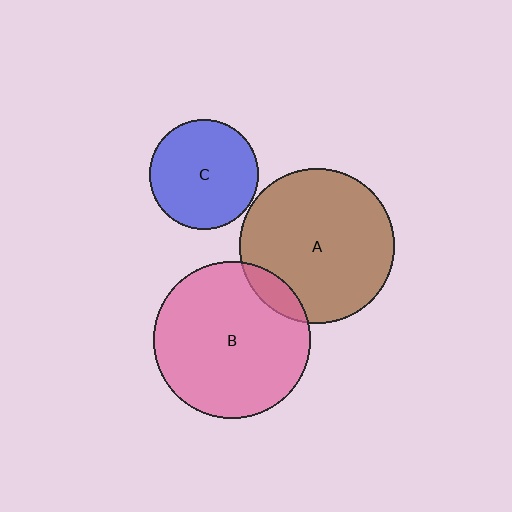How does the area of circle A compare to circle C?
Approximately 2.0 times.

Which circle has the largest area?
Circle B (pink).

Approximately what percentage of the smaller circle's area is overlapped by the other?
Approximately 10%.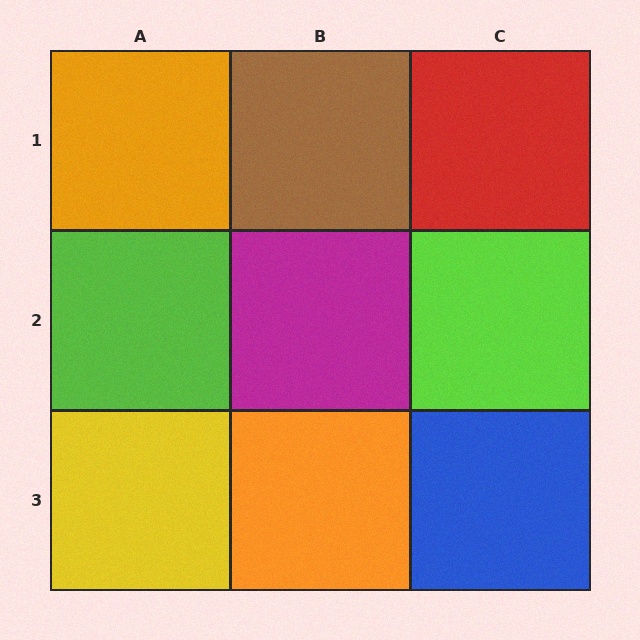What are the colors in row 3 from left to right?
Yellow, orange, blue.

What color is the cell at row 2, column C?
Lime.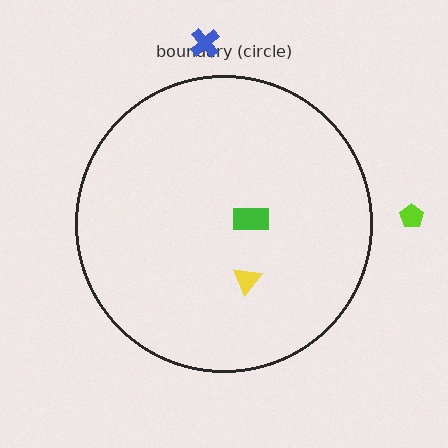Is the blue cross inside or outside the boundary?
Outside.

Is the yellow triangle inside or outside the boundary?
Inside.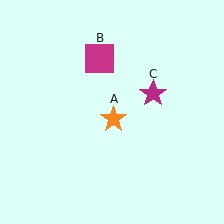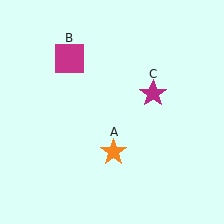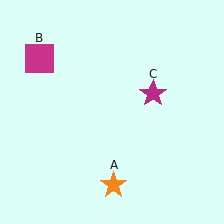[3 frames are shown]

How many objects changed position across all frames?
2 objects changed position: orange star (object A), magenta square (object B).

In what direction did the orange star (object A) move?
The orange star (object A) moved down.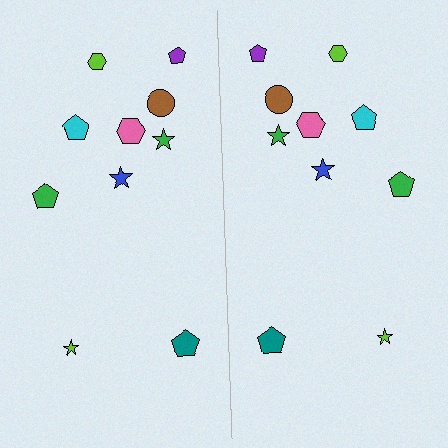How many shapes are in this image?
There are 20 shapes in this image.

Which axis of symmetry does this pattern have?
The pattern has a vertical axis of symmetry running through the center of the image.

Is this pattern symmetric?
Yes, this pattern has bilateral (reflection) symmetry.